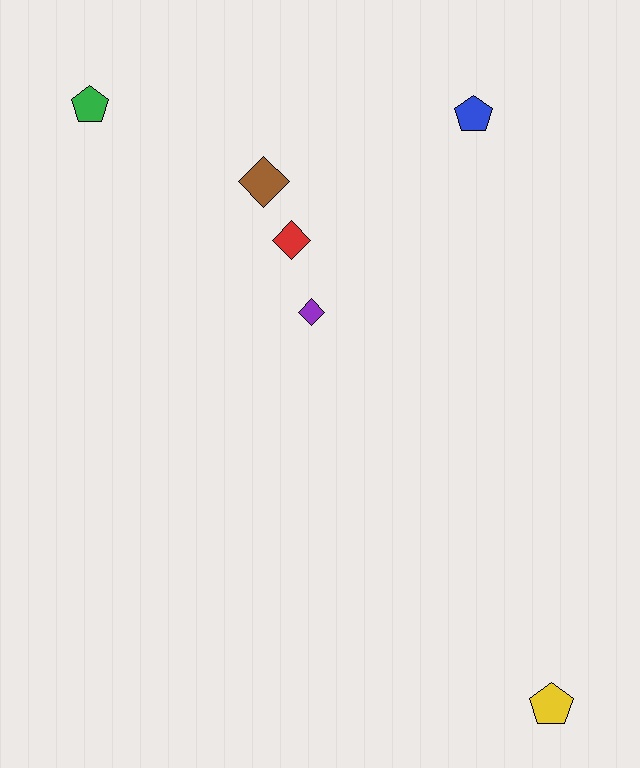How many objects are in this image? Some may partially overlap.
There are 6 objects.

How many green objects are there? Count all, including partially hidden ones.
There is 1 green object.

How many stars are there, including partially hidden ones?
There are no stars.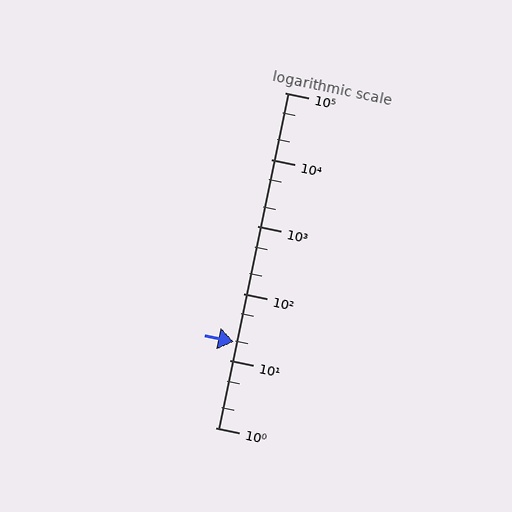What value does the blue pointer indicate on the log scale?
The pointer indicates approximately 19.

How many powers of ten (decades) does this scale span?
The scale spans 5 decades, from 1 to 100000.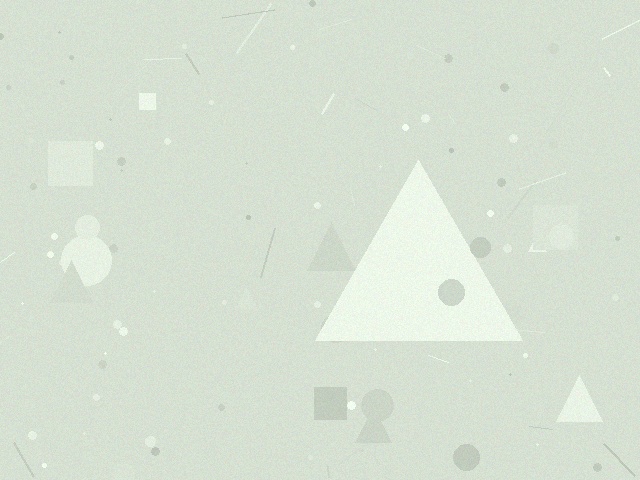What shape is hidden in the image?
A triangle is hidden in the image.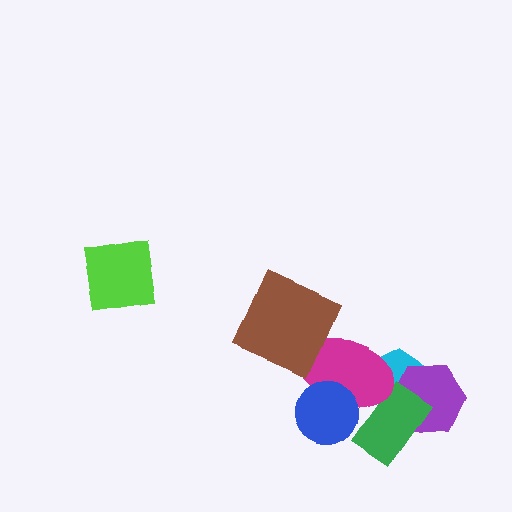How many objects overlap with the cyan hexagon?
3 objects overlap with the cyan hexagon.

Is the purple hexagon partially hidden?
Yes, it is partially covered by another shape.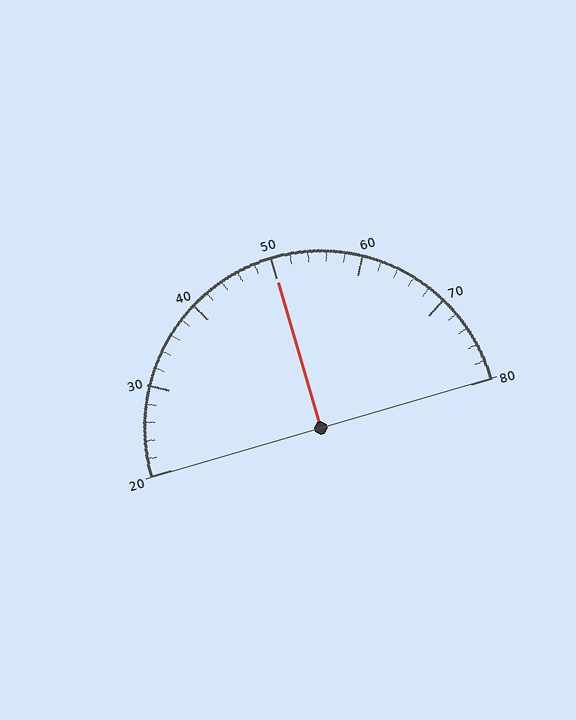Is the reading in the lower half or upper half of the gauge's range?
The reading is in the upper half of the range (20 to 80).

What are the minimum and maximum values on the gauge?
The gauge ranges from 20 to 80.